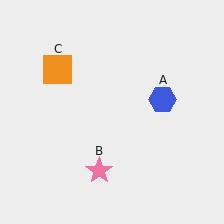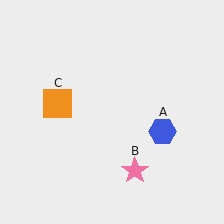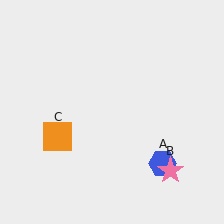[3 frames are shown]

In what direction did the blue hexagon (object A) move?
The blue hexagon (object A) moved down.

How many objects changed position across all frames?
3 objects changed position: blue hexagon (object A), pink star (object B), orange square (object C).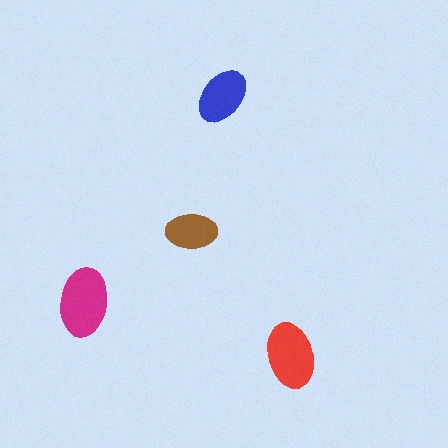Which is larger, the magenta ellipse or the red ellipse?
The magenta one.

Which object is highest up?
The blue ellipse is topmost.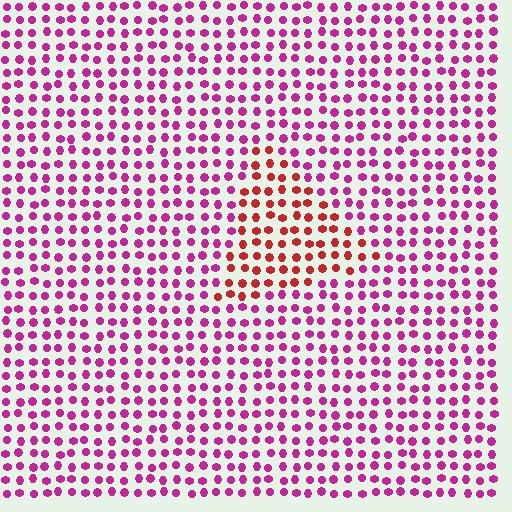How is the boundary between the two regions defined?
The boundary is defined purely by a slight shift in hue (about 43 degrees). Spacing, size, and orientation are identical on both sides.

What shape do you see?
I see a triangle.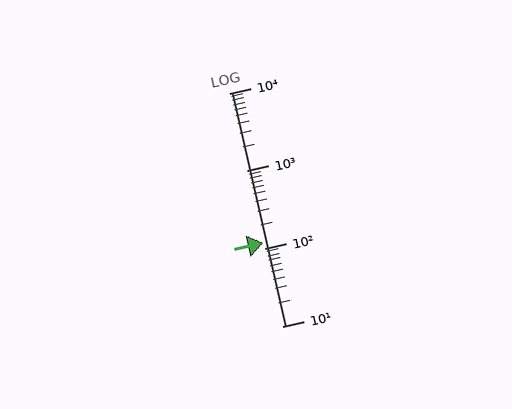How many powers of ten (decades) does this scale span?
The scale spans 3 decades, from 10 to 10000.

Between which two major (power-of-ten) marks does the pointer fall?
The pointer is between 100 and 1000.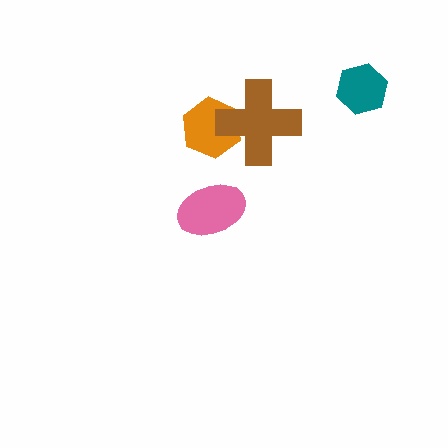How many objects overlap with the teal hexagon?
0 objects overlap with the teal hexagon.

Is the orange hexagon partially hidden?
Yes, it is partially covered by another shape.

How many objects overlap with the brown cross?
1 object overlaps with the brown cross.